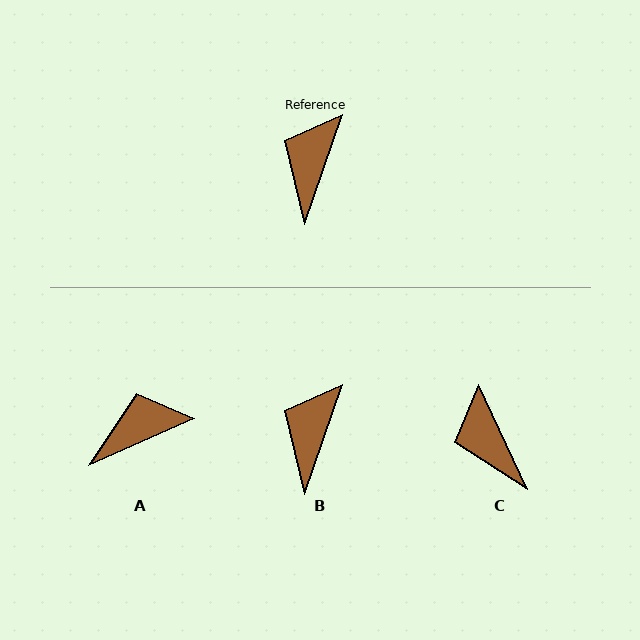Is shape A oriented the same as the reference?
No, it is off by about 47 degrees.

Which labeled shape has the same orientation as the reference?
B.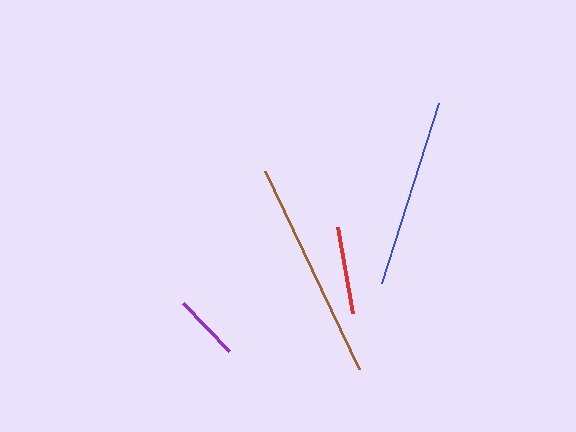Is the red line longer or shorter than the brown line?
The brown line is longer than the red line.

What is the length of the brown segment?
The brown segment is approximately 219 pixels long.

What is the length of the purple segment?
The purple segment is approximately 66 pixels long.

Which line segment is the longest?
The brown line is the longest at approximately 219 pixels.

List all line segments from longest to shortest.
From longest to shortest: brown, blue, red, purple.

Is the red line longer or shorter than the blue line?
The blue line is longer than the red line.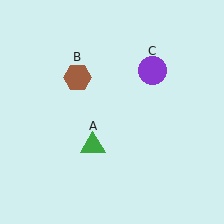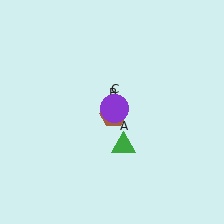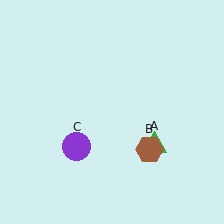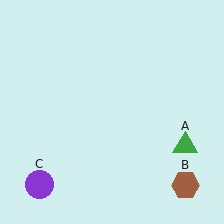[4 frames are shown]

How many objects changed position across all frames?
3 objects changed position: green triangle (object A), brown hexagon (object B), purple circle (object C).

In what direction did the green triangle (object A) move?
The green triangle (object A) moved right.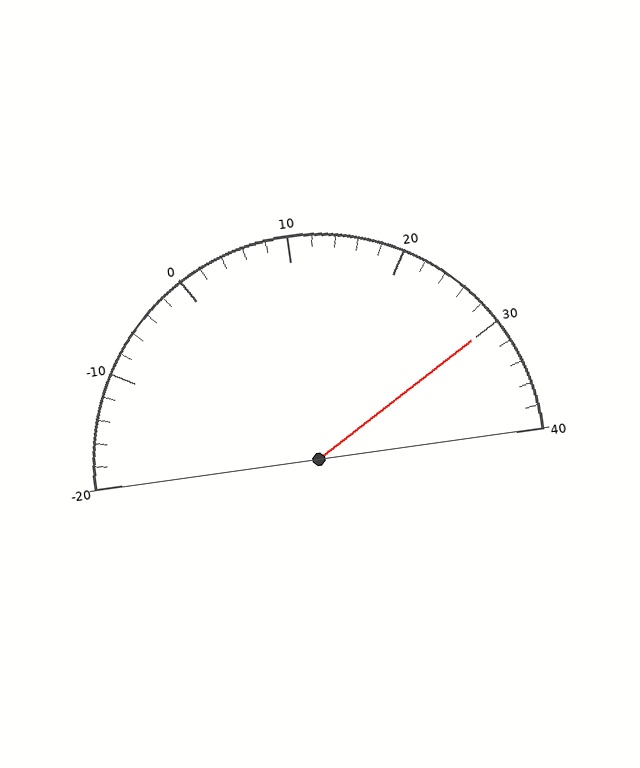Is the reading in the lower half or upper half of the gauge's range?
The reading is in the upper half of the range (-20 to 40).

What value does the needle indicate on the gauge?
The needle indicates approximately 30.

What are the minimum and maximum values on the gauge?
The gauge ranges from -20 to 40.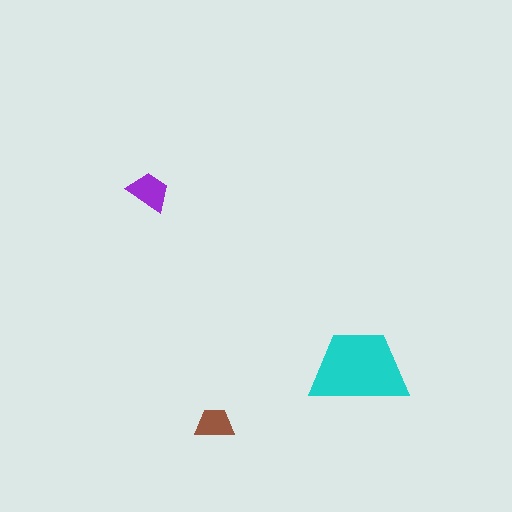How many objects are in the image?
There are 3 objects in the image.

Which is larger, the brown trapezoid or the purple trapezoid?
The purple one.